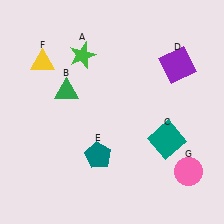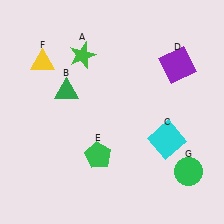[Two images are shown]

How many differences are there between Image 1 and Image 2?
There are 3 differences between the two images.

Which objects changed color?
C changed from teal to cyan. E changed from teal to green. G changed from pink to green.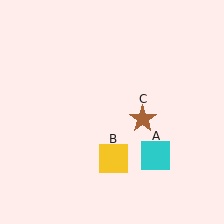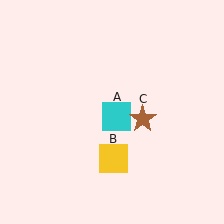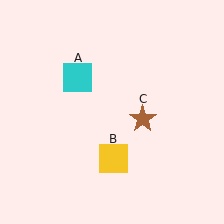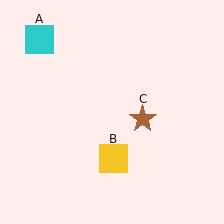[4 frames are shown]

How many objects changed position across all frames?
1 object changed position: cyan square (object A).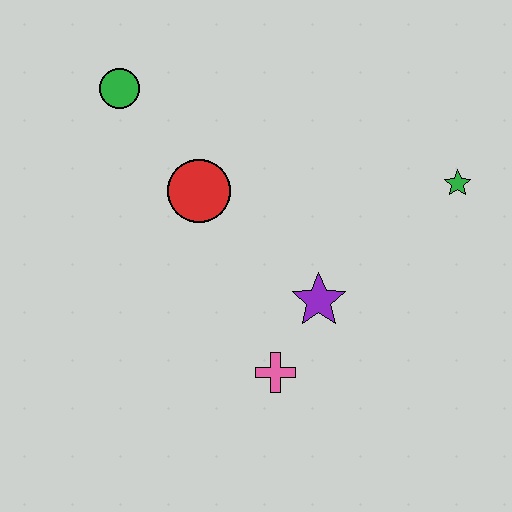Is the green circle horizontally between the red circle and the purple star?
No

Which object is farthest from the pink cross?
The green circle is farthest from the pink cross.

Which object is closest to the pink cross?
The purple star is closest to the pink cross.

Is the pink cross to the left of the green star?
Yes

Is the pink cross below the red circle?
Yes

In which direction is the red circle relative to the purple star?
The red circle is to the left of the purple star.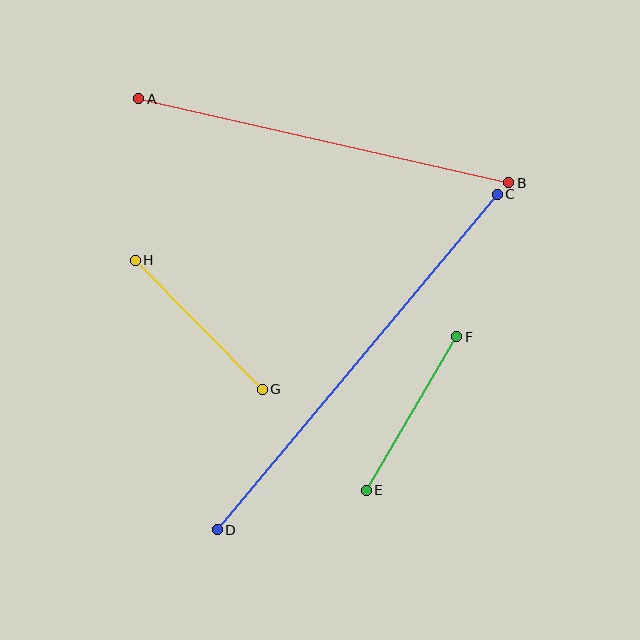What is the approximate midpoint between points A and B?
The midpoint is at approximately (324, 141) pixels.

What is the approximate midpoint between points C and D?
The midpoint is at approximately (357, 362) pixels.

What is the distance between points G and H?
The distance is approximately 181 pixels.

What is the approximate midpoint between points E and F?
The midpoint is at approximately (412, 413) pixels.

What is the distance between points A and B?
The distance is approximately 379 pixels.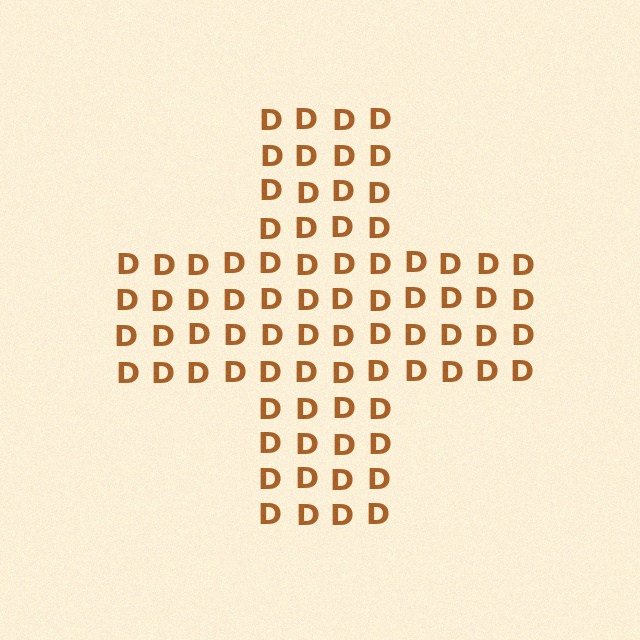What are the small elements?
The small elements are letter D's.